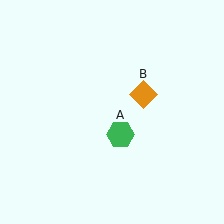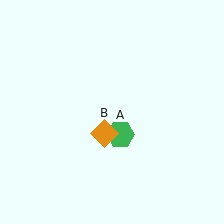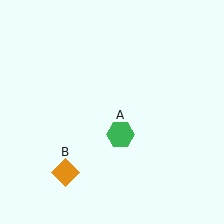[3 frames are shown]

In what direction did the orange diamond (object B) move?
The orange diamond (object B) moved down and to the left.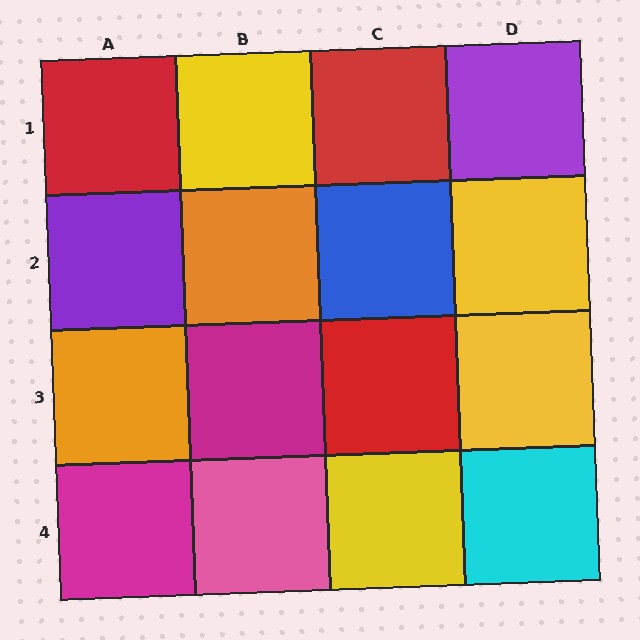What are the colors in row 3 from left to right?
Orange, magenta, red, yellow.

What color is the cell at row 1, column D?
Purple.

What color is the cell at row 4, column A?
Magenta.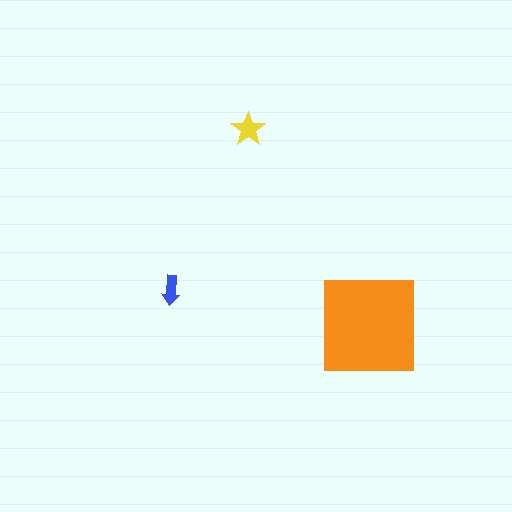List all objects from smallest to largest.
The blue arrow, the yellow star, the orange square.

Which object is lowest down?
The orange square is bottommost.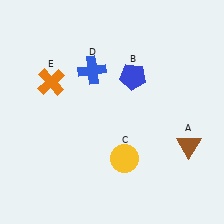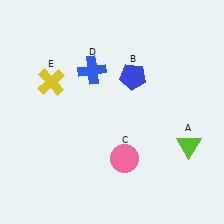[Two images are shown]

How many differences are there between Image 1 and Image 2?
There are 3 differences between the two images.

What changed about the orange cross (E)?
In Image 1, E is orange. In Image 2, it changed to yellow.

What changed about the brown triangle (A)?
In Image 1, A is brown. In Image 2, it changed to lime.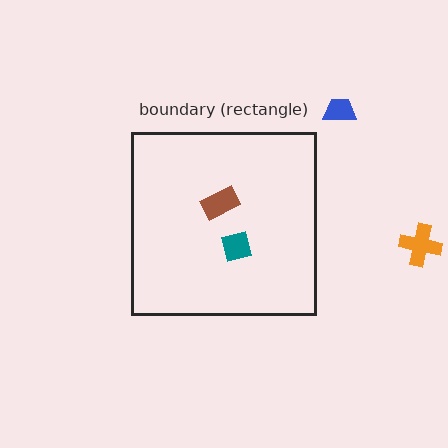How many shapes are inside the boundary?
2 inside, 2 outside.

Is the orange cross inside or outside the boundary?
Outside.